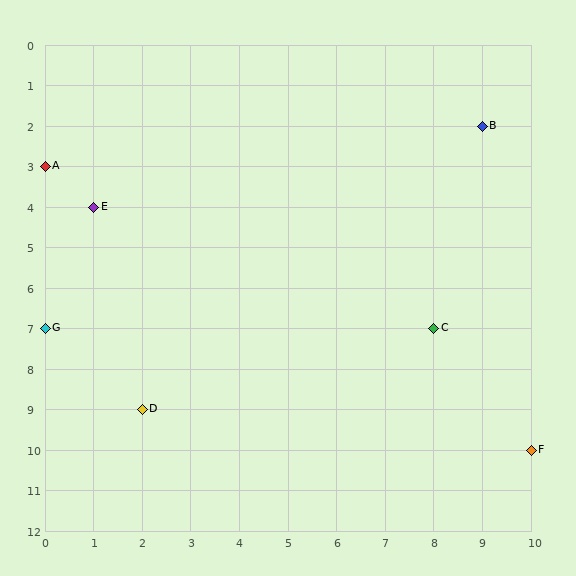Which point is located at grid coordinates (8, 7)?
Point C is at (8, 7).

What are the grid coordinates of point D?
Point D is at grid coordinates (2, 9).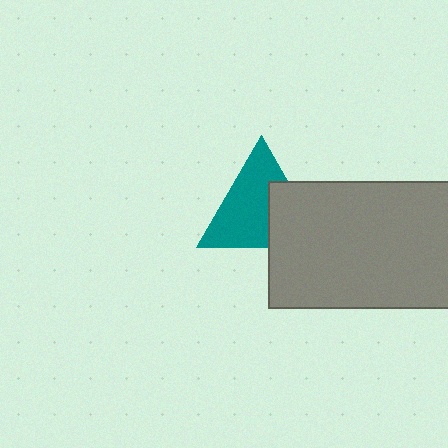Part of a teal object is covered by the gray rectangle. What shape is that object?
It is a triangle.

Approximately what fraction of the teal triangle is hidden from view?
Roughly 36% of the teal triangle is hidden behind the gray rectangle.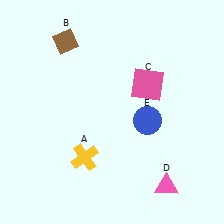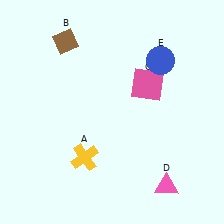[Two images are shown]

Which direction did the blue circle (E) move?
The blue circle (E) moved up.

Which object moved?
The blue circle (E) moved up.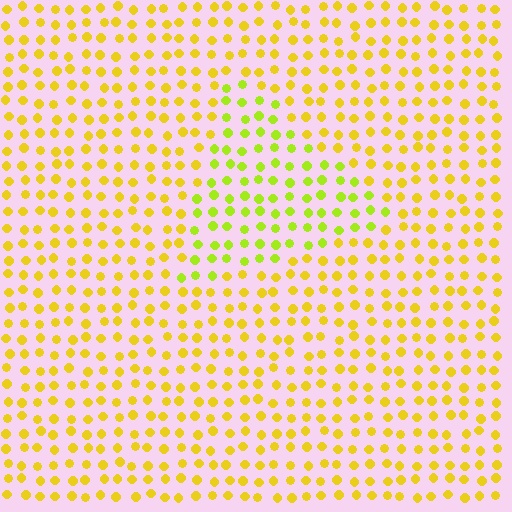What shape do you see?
I see a triangle.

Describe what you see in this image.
The image is filled with small yellow elements in a uniform arrangement. A triangle-shaped region is visible where the elements are tinted to a slightly different hue, forming a subtle color boundary.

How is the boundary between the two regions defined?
The boundary is defined purely by a slight shift in hue (about 29 degrees). Spacing, size, and orientation are identical on both sides.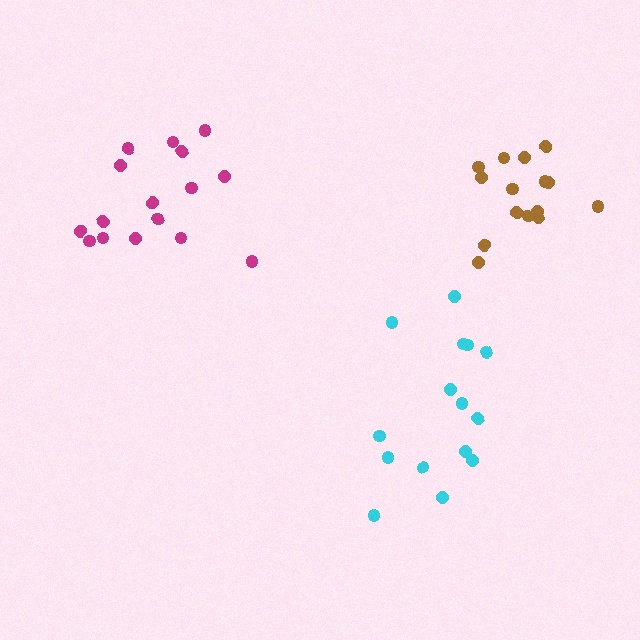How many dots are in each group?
Group 1: 15 dots, Group 2: 16 dots, Group 3: 16 dots (47 total).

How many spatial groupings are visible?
There are 3 spatial groupings.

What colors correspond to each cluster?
The clusters are colored: cyan, magenta, brown.